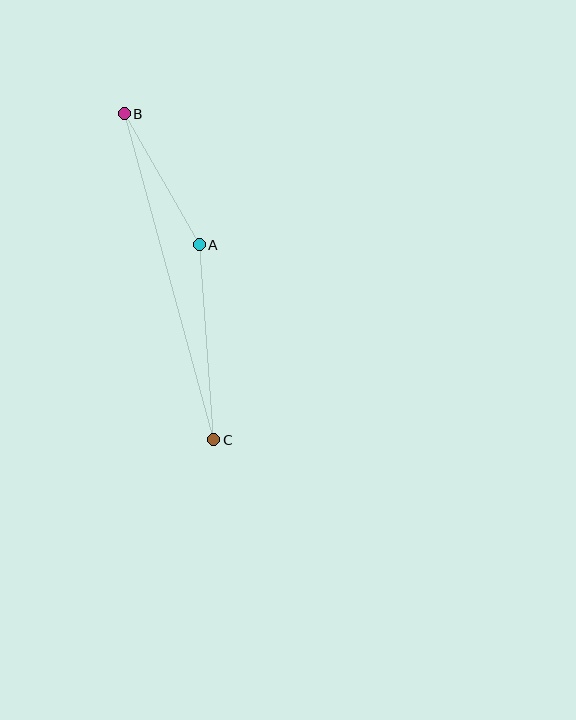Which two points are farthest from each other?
Points B and C are farthest from each other.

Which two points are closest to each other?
Points A and B are closest to each other.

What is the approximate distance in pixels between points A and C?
The distance between A and C is approximately 195 pixels.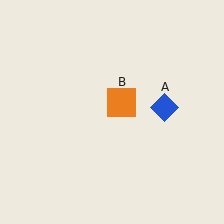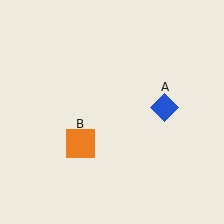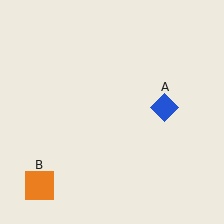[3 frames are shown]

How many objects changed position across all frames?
1 object changed position: orange square (object B).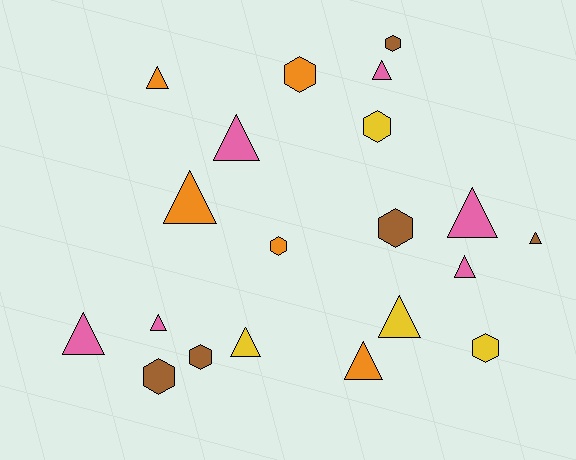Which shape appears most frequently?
Triangle, with 12 objects.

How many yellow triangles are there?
There are 2 yellow triangles.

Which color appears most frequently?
Pink, with 6 objects.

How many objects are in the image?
There are 20 objects.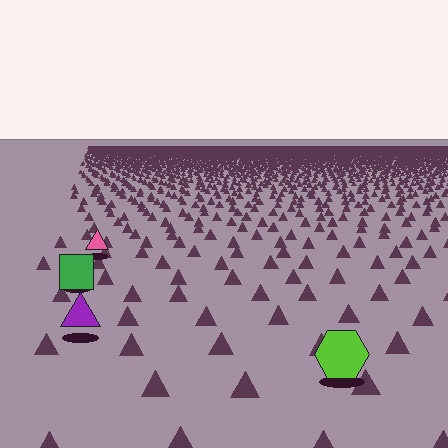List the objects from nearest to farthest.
From nearest to farthest: the lime hexagon, the purple triangle, the green square, the pink triangle.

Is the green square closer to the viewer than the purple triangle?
No. The purple triangle is closer — you can tell from the texture gradient: the ground texture is coarser near it.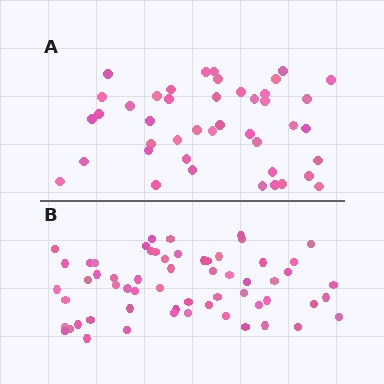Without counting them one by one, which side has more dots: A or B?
Region B (the bottom region) has more dots.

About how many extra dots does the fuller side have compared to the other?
Region B has approximately 15 more dots than region A.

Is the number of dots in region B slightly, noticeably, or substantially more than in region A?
Region B has noticeably more, but not dramatically so. The ratio is roughly 1.4 to 1.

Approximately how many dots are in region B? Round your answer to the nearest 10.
About 60 dots.